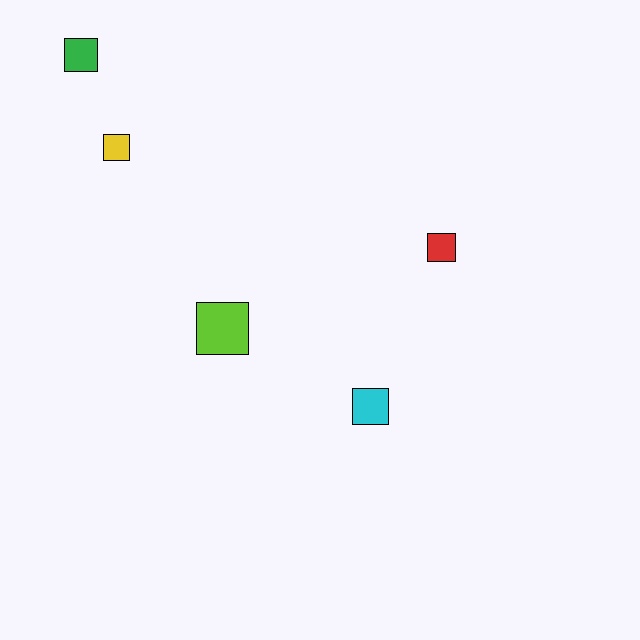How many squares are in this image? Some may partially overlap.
There are 5 squares.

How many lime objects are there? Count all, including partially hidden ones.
There is 1 lime object.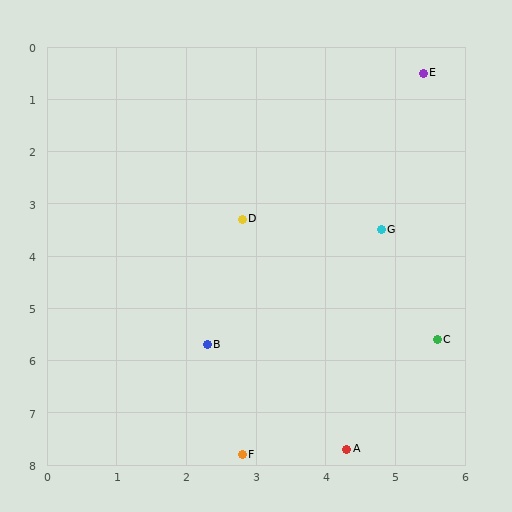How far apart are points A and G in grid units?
Points A and G are about 4.2 grid units apart.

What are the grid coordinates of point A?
Point A is at approximately (4.3, 7.7).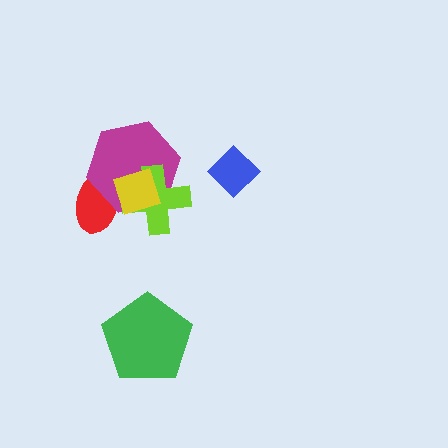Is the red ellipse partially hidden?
Yes, it is partially covered by another shape.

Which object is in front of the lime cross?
The yellow diamond is in front of the lime cross.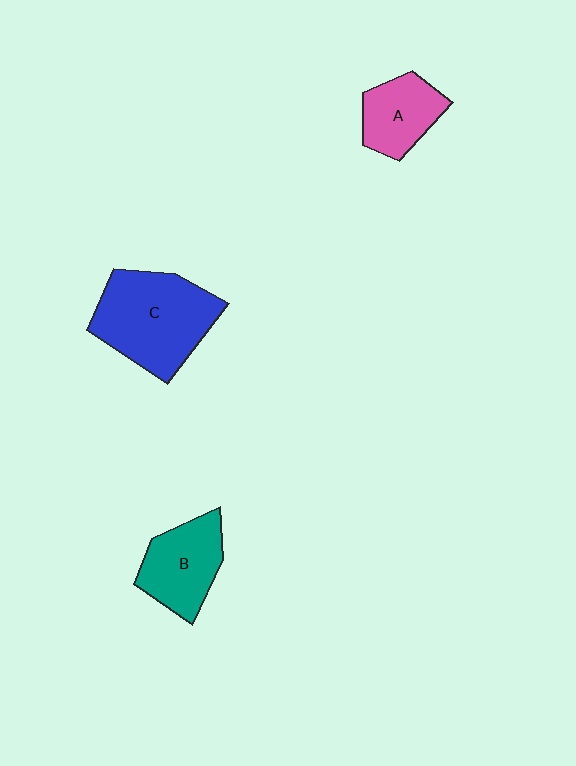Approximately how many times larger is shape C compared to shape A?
Approximately 1.9 times.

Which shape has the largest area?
Shape C (blue).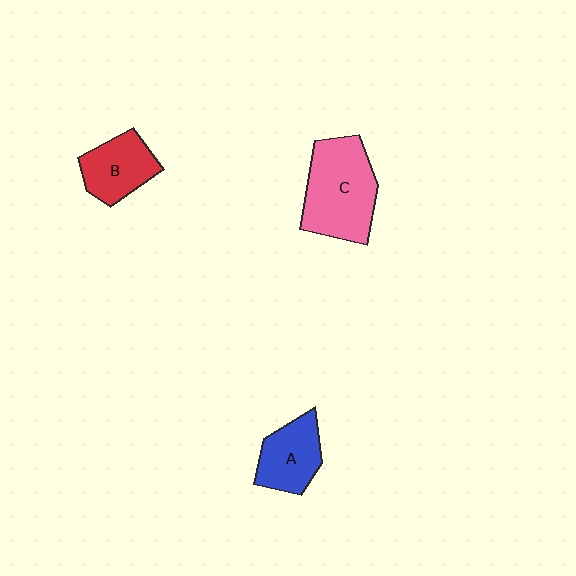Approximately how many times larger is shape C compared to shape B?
Approximately 1.6 times.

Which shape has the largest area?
Shape C (pink).